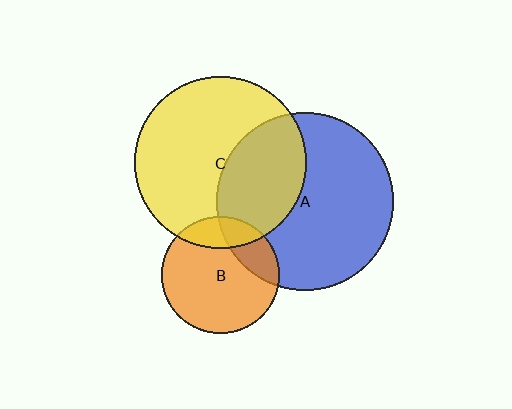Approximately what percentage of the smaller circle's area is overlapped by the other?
Approximately 35%.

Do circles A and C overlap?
Yes.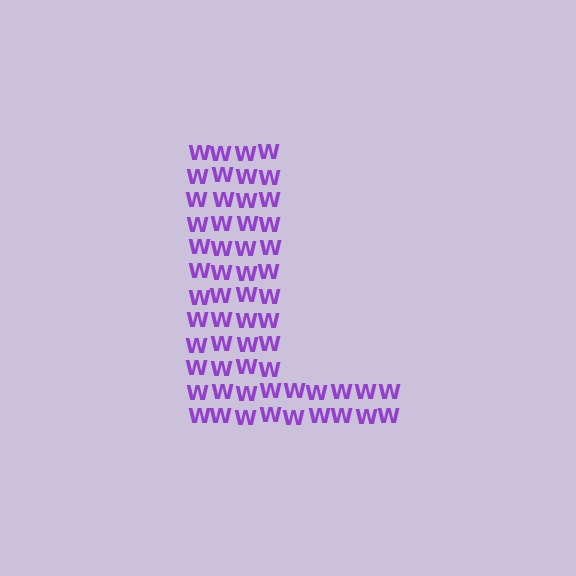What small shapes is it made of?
It is made of small letter W's.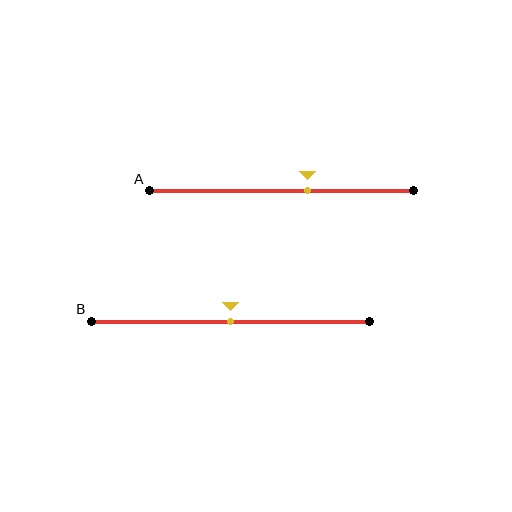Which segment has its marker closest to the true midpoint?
Segment B has its marker closest to the true midpoint.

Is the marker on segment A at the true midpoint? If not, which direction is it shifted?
No, the marker on segment A is shifted to the right by about 10% of the segment length.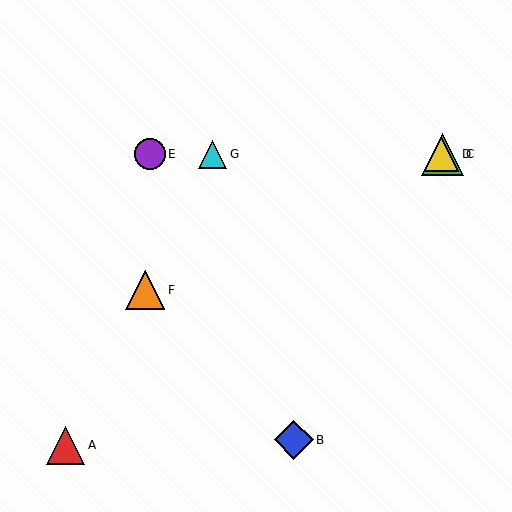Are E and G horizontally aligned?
Yes, both are at y≈154.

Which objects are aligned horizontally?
Objects C, D, E, G are aligned horizontally.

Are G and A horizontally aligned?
No, G is at y≈154 and A is at y≈445.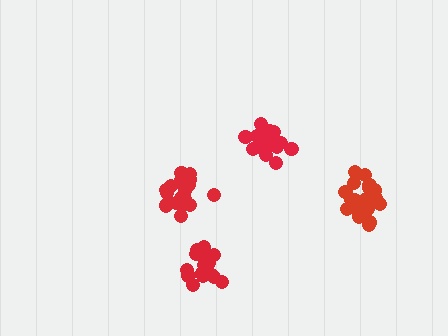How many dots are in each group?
Group 1: 20 dots, Group 2: 17 dots, Group 3: 20 dots, Group 4: 19 dots (76 total).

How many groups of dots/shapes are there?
There are 4 groups.